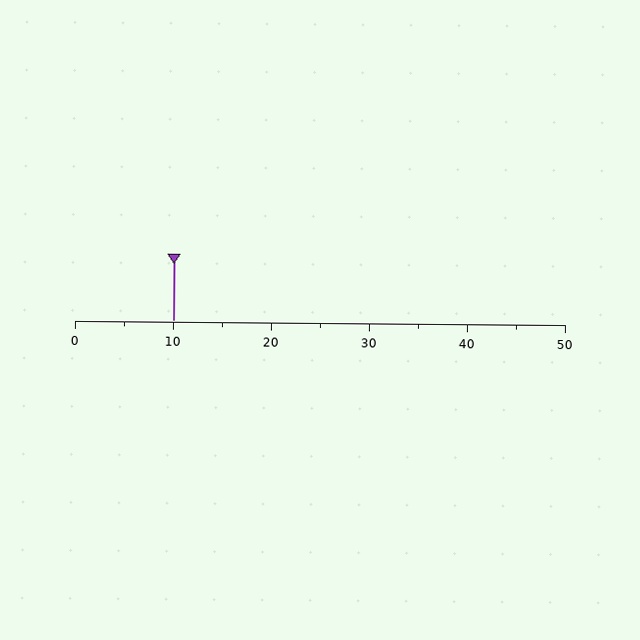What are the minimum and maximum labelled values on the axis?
The axis runs from 0 to 50.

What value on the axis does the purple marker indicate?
The marker indicates approximately 10.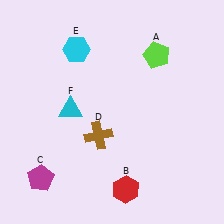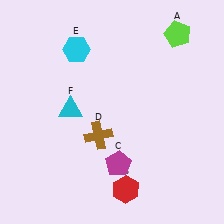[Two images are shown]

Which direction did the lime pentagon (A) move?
The lime pentagon (A) moved up.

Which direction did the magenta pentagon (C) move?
The magenta pentagon (C) moved right.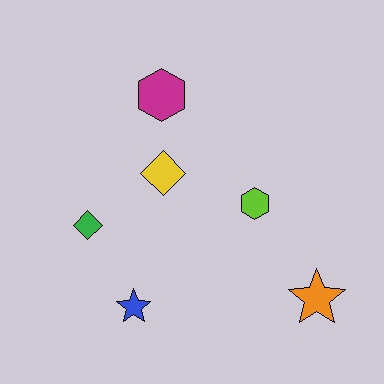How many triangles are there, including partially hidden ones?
There are no triangles.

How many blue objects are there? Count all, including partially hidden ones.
There is 1 blue object.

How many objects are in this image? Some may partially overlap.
There are 6 objects.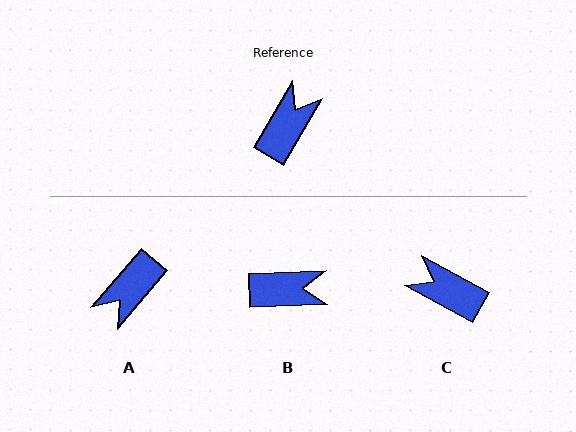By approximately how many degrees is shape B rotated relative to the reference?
Approximately 57 degrees clockwise.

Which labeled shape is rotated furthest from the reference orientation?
A, about 170 degrees away.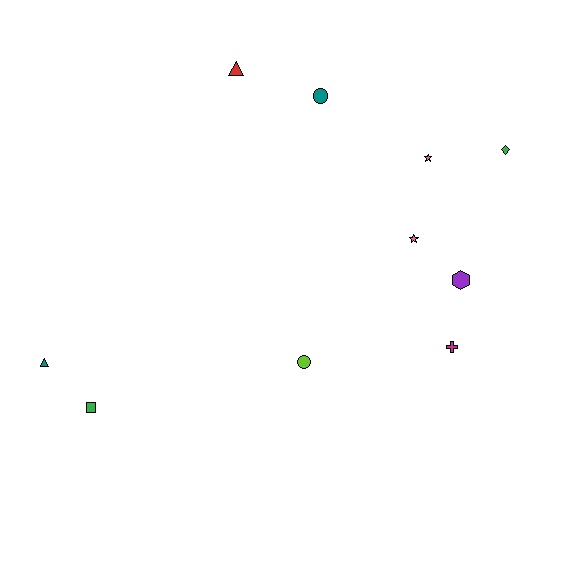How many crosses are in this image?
There is 1 cross.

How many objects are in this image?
There are 10 objects.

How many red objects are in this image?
There is 1 red object.